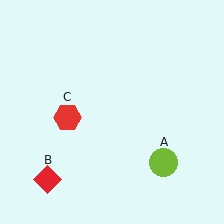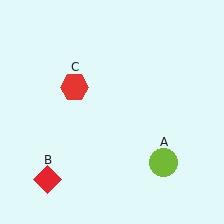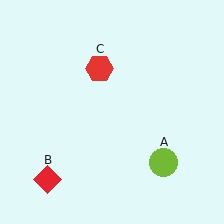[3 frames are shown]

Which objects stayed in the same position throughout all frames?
Lime circle (object A) and red diamond (object B) remained stationary.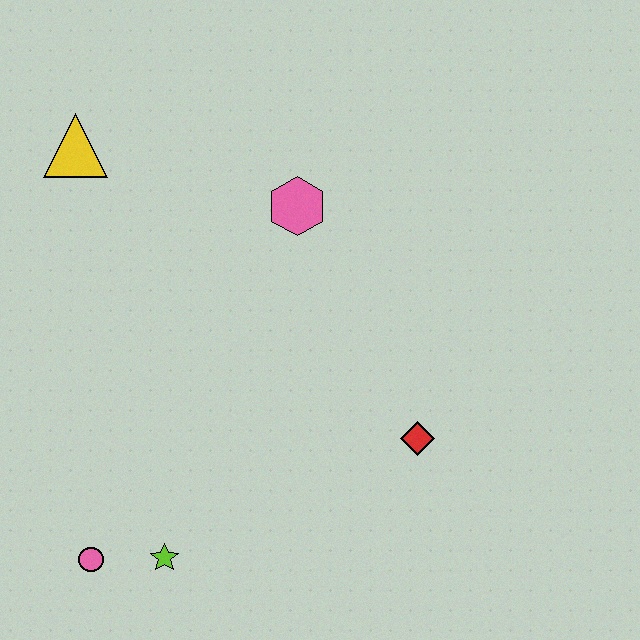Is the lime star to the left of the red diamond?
Yes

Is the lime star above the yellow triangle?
No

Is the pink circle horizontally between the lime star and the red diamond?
No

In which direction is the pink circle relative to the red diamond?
The pink circle is to the left of the red diamond.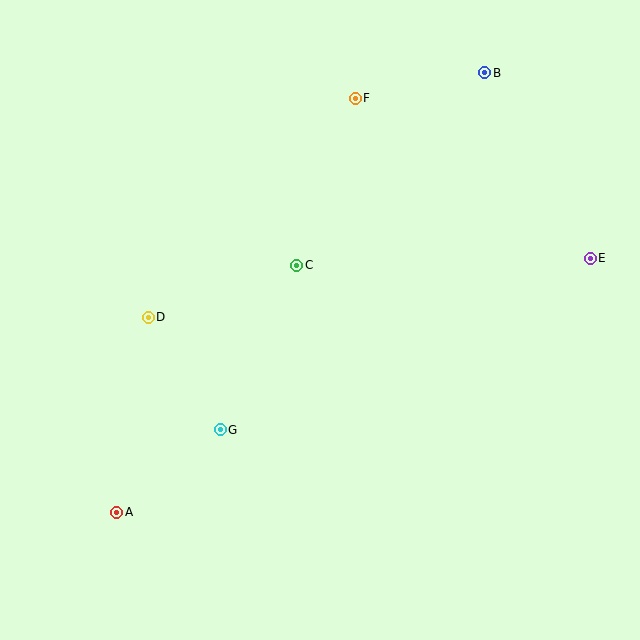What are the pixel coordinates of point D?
Point D is at (148, 317).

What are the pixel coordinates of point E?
Point E is at (590, 258).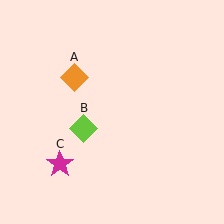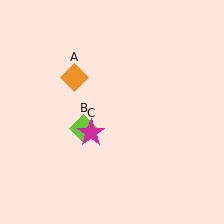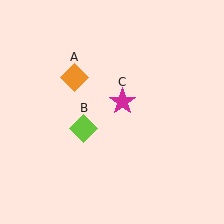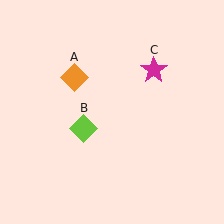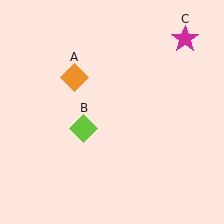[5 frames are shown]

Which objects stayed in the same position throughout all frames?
Orange diamond (object A) and lime diamond (object B) remained stationary.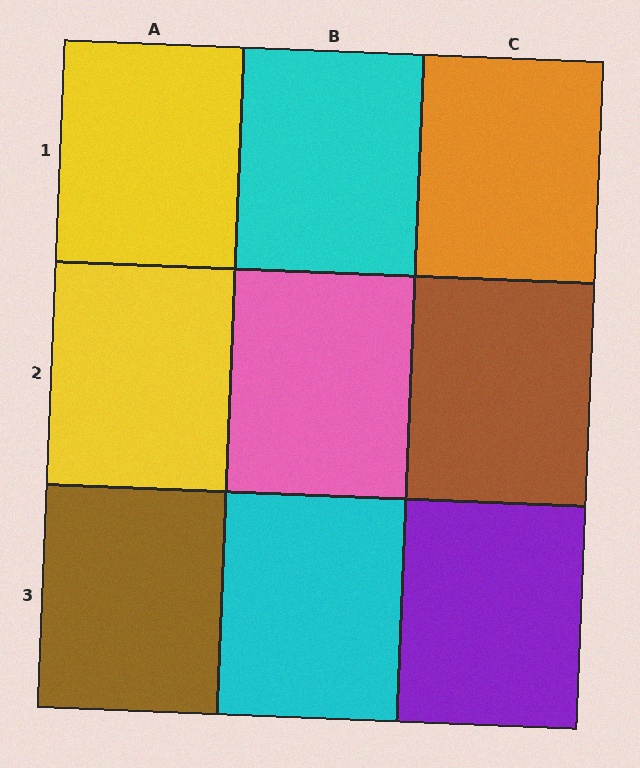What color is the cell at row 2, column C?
Brown.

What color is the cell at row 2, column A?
Yellow.